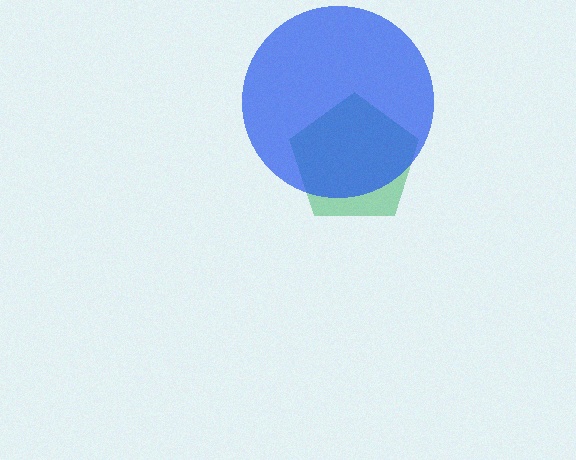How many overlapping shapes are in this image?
There are 2 overlapping shapes in the image.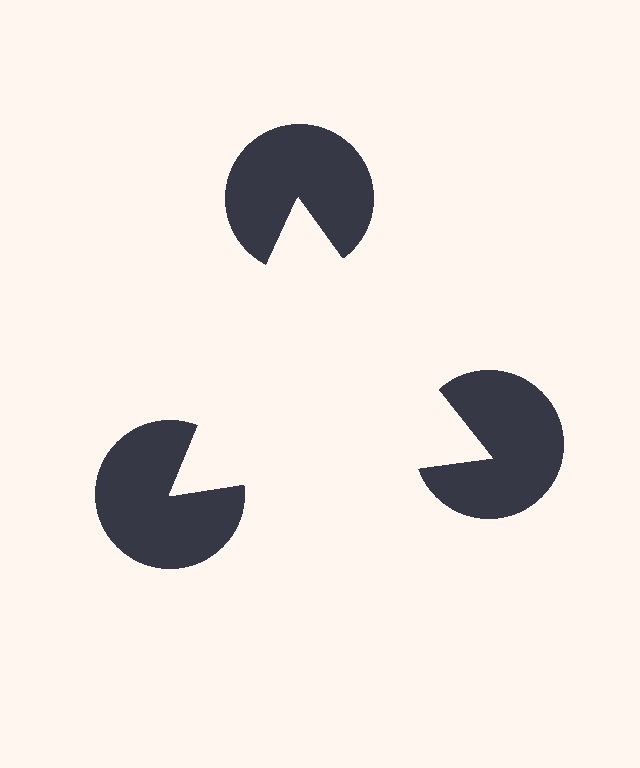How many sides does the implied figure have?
3 sides.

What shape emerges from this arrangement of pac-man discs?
An illusory triangle — its edges are inferred from the aligned wedge cuts in the pac-man discs, not physically drawn.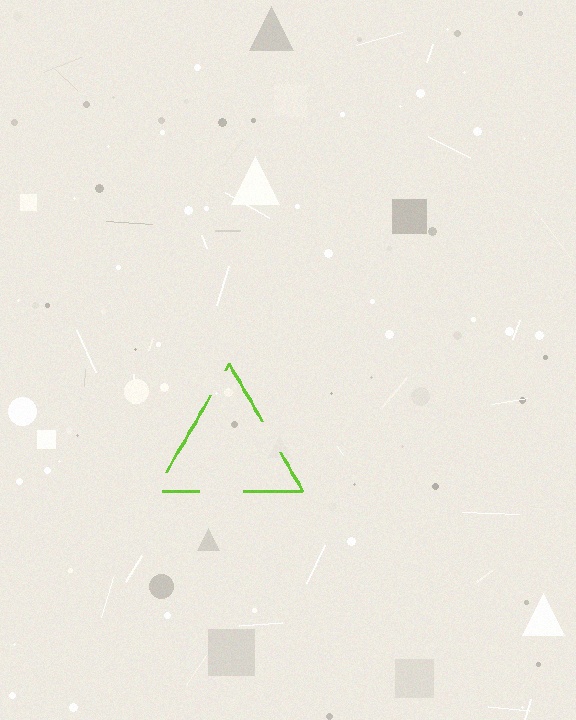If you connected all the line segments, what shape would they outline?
They would outline a triangle.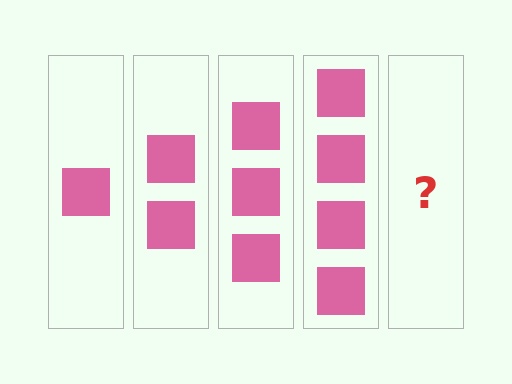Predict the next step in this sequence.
The next step is 5 squares.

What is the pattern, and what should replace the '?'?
The pattern is that each step adds one more square. The '?' should be 5 squares.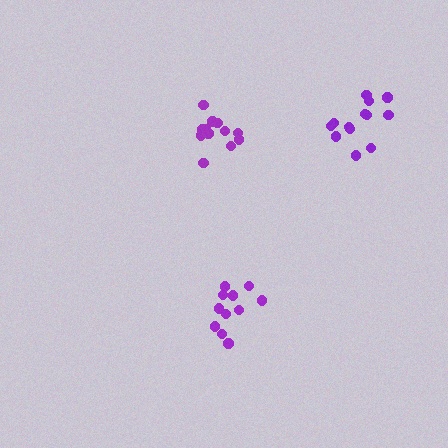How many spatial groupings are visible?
There are 3 spatial groupings.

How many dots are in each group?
Group 1: 12 dots, Group 2: 11 dots, Group 3: 13 dots (36 total).